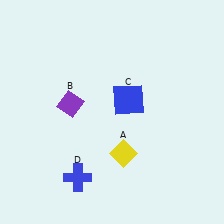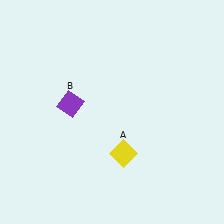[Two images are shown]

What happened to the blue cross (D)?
The blue cross (D) was removed in Image 2. It was in the bottom-left area of Image 1.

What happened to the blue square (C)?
The blue square (C) was removed in Image 2. It was in the top-right area of Image 1.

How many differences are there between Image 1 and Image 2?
There are 2 differences between the two images.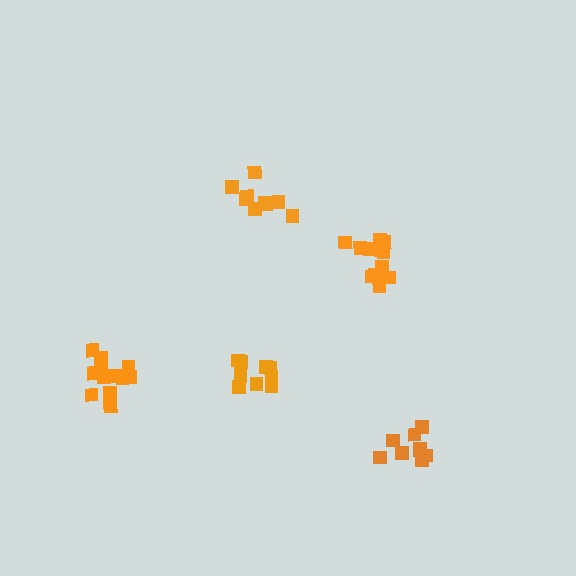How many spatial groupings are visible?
There are 5 spatial groupings.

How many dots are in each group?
Group 1: 9 dots, Group 2: 9 dots, Group 3: 13 dots, Group 4: 14 dots, Group 5: 9 dots (54 total).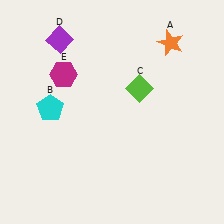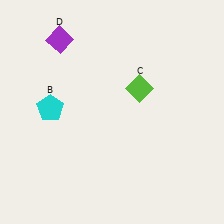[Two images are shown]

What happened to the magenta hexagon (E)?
The magenta hexagon (E) was removed in Image 2. It was in the top-left area of Image 1.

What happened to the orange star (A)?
The orange star (A) was removed in Image 2. It was in the top-right area of Image 1.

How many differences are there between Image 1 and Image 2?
There are 2 differences between the two images.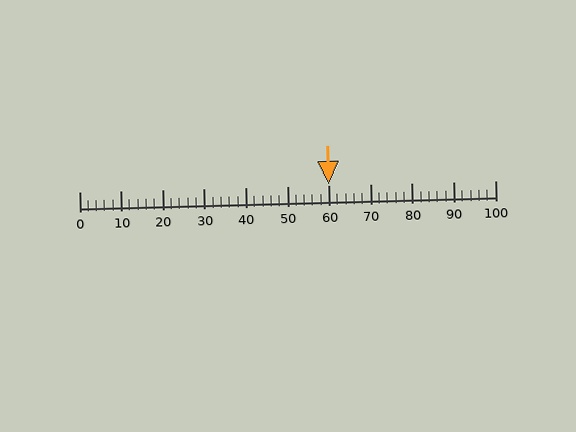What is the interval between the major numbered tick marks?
The major tick marks are spaced 10 units apart.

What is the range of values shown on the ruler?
The ruler shows values from 0 to 100.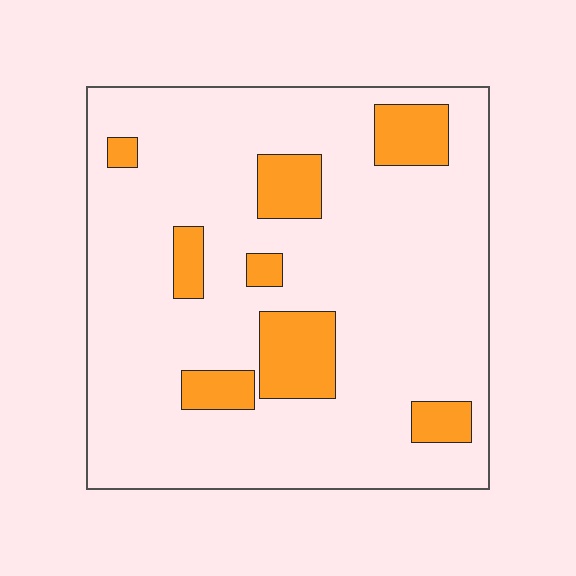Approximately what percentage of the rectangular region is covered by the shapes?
Approximately 15%.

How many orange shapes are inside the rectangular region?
8.